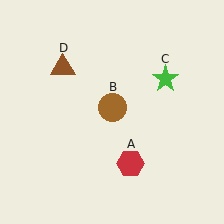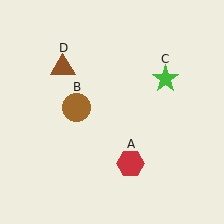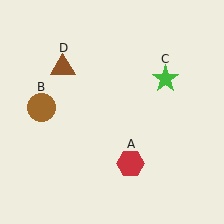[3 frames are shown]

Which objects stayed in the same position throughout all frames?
Red hexagon (object A) and green star (object C) and brown triangle (object D) remained stationary.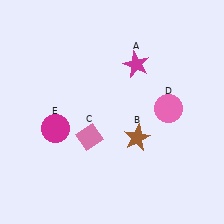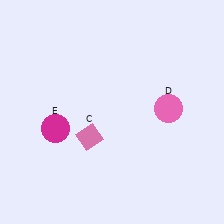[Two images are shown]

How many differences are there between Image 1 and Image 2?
There are 2 differences between the two images.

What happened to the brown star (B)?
The brown star (B) was removed in Image 2. It was in the bottom-right area of Image 1.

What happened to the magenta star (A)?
The magenta star (A) was removed in Image 2. It was in the top-right area of Image 1.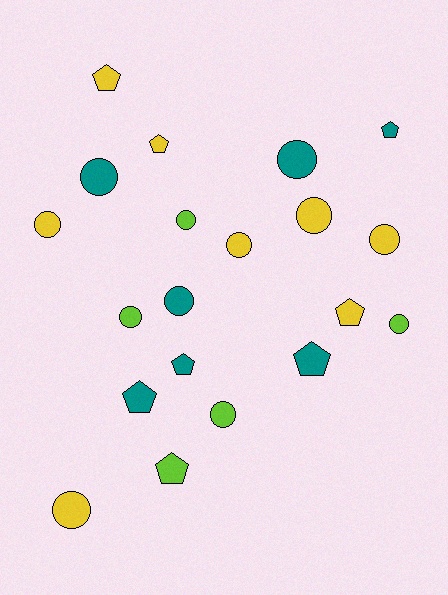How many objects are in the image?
There are 20 objects.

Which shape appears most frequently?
Circle, with 12 objects.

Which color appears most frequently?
Yellow, with 8 objects.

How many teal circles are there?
There are 3 teal circles.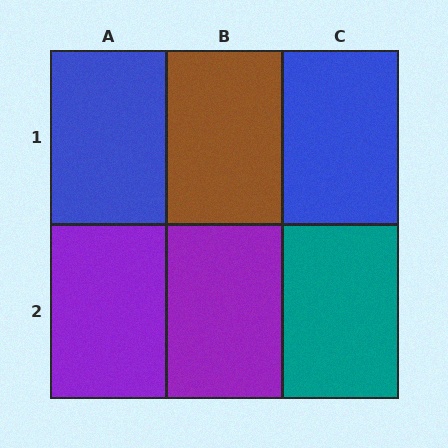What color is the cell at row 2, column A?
Purple.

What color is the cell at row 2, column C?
Teal.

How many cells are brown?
1 cell is brown.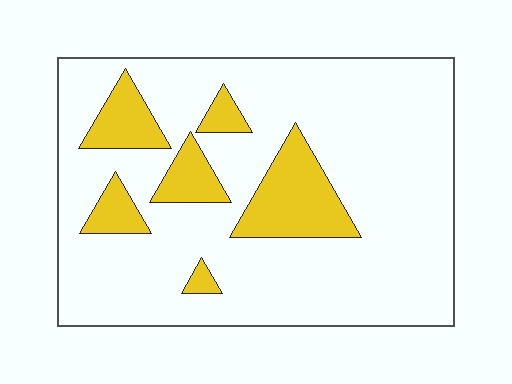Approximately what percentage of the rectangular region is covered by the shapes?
Approximately 20%.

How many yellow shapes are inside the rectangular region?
6.